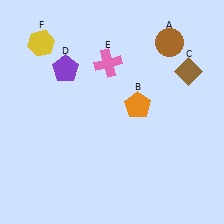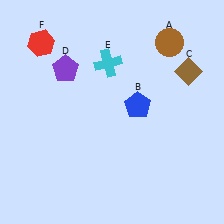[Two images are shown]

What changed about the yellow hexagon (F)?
In Image 1, F is yellow. In Image 2, it changed to red.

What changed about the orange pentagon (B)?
In Image 1, B is orange. In Image 2, it changed to blue.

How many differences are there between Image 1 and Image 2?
There are 3 differences between the two images.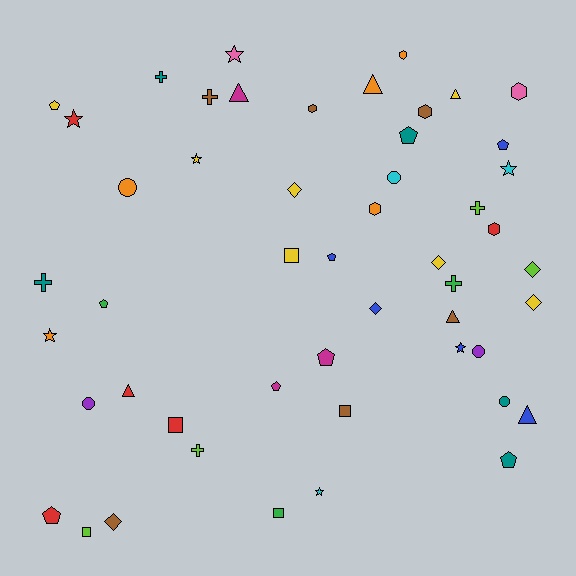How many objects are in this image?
There are 50 objects.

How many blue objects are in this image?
There are 5 blue objects.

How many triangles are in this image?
There are 6 triangles.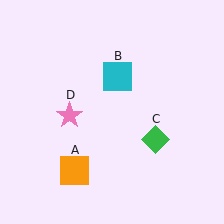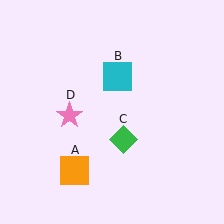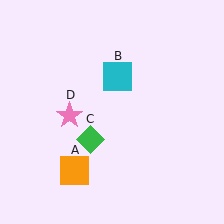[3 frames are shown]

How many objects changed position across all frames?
1 object changed position: green diamond (object C).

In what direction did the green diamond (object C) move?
The green diamond (object C) moved left.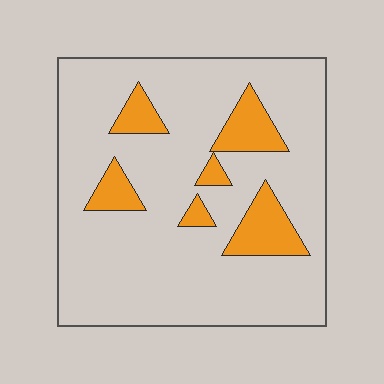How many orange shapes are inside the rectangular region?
6.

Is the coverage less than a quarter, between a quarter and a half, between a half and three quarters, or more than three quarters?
Less than a quarter.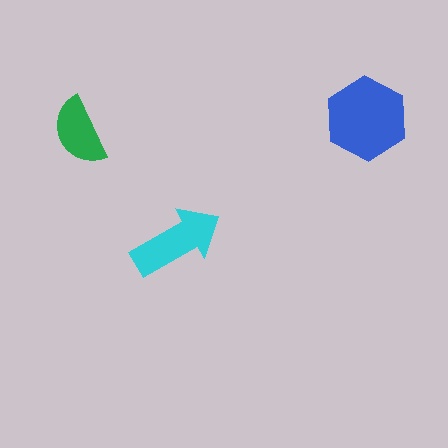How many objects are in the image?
There are 3 objects in the image.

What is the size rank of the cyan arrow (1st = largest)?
2nd.